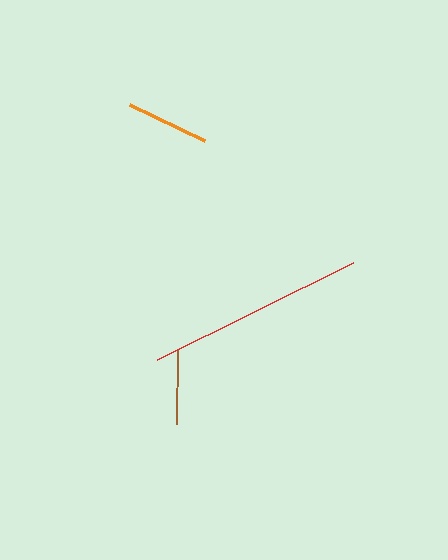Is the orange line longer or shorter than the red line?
The red line is longer than the orange line.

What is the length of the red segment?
The red segment is approximately 219 pixels long.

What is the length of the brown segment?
The brown segment is approximately 74 pixels long.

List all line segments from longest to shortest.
From longest to shortest: red, orange, brown.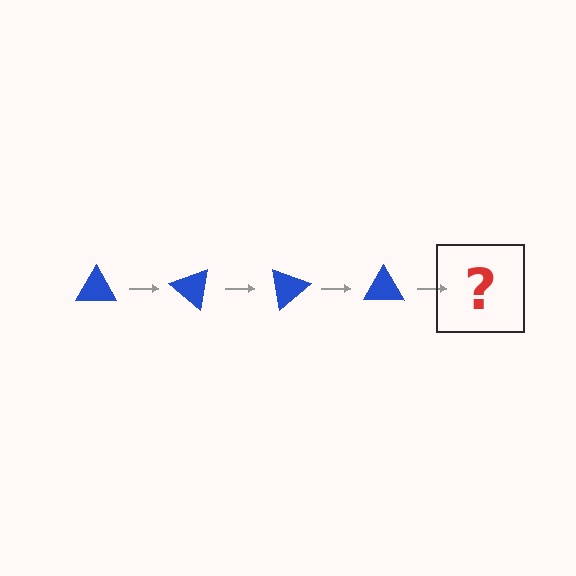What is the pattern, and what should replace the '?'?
The pattern is that the triangle rotates 40 degrees each step. The '?' should be a blue triangle rotated 160 degrees.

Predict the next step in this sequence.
The next step is a blue triangle rotated 160 degrees.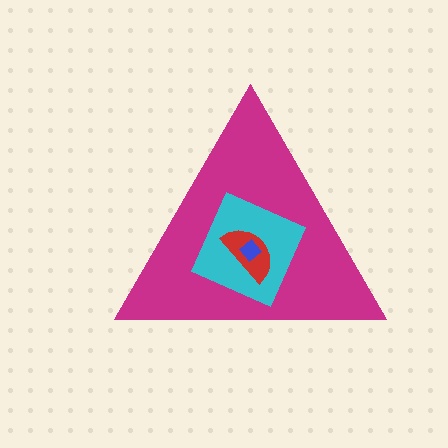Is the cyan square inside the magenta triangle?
Yes.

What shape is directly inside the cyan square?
The red semicircle.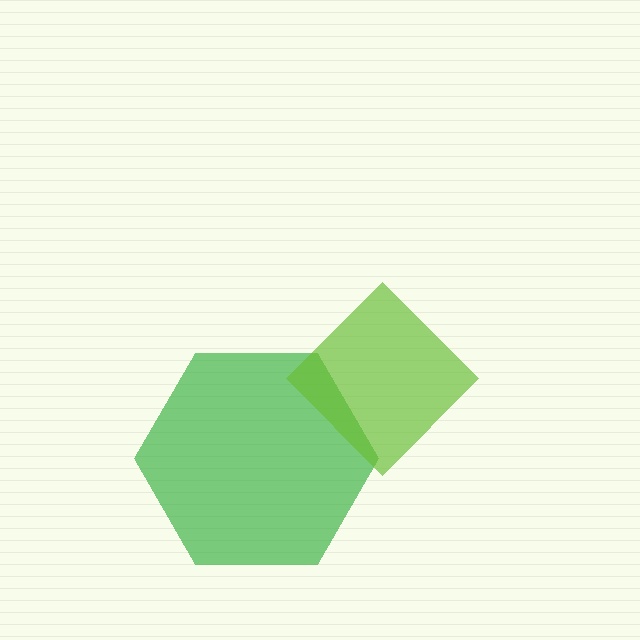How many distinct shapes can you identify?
There are 2 distinct shapes: a green hexagon, a lime diamond.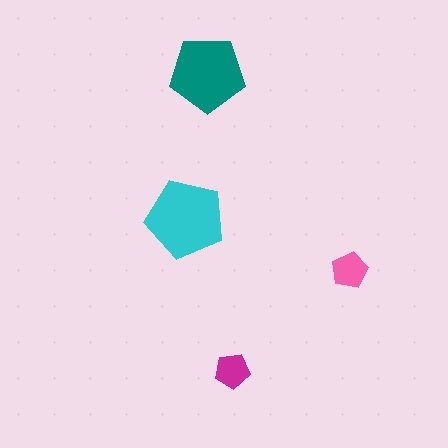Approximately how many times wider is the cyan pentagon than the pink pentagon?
About 2 times wider.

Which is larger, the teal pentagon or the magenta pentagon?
The teal one.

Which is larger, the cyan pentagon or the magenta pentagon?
The cyan one.